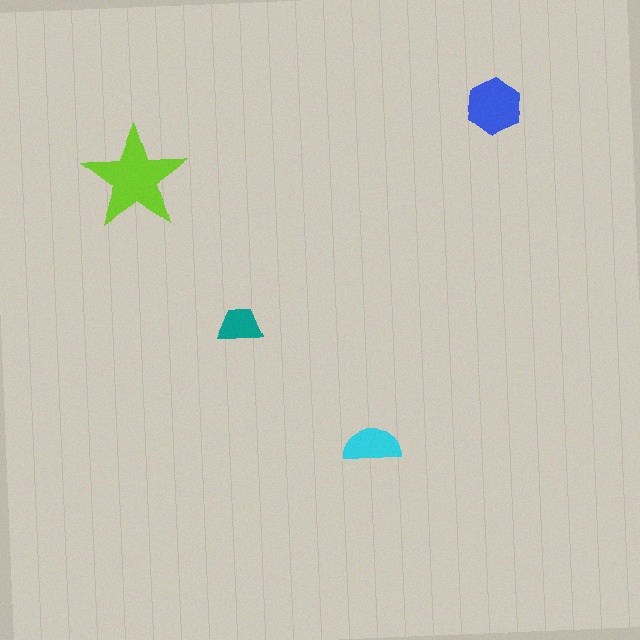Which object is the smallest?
The teal trapezoid.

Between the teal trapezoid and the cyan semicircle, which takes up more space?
The cyan semicircle.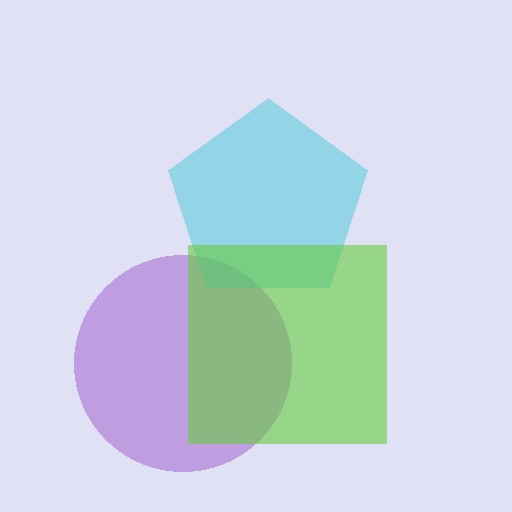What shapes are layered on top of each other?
The layered shapes are: a purple circle, a cyan pentagon, a lime square.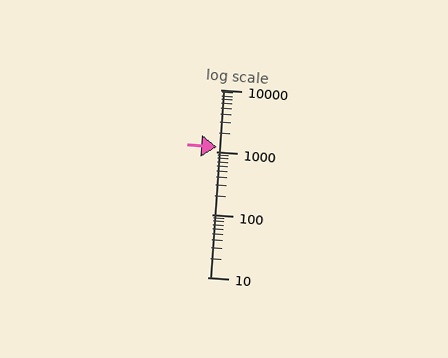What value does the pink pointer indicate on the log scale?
The pointer indicates approximately 1200.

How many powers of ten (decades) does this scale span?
The scale spans 3 decades, from 10 to 10000.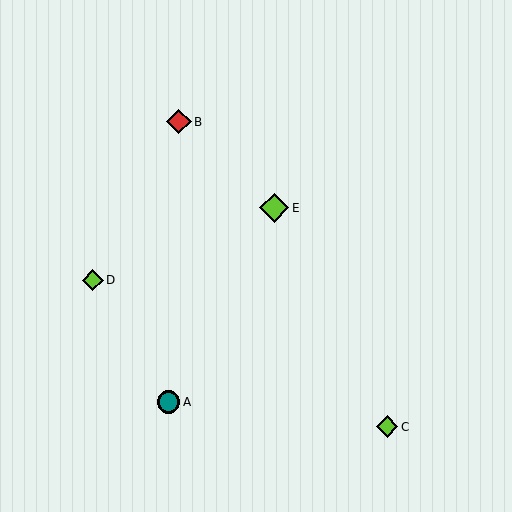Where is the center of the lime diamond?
The center of the lime diamond is at (93, 280).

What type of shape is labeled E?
Shape E is a lime diamond.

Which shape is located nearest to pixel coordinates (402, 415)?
The lime diamond (labeled C) at (387, 427) is nearest to that location.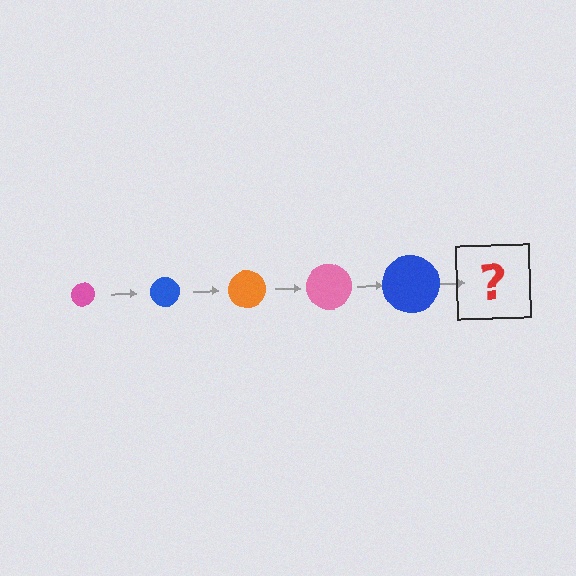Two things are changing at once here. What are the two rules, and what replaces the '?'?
The two rules are that the circle grows larger each step and the color cycles through pink, blue, and orange. The '?' should be an orange circle, larger than the previous one.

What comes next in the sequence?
The next element should be an orange circle, larger than the previous one.